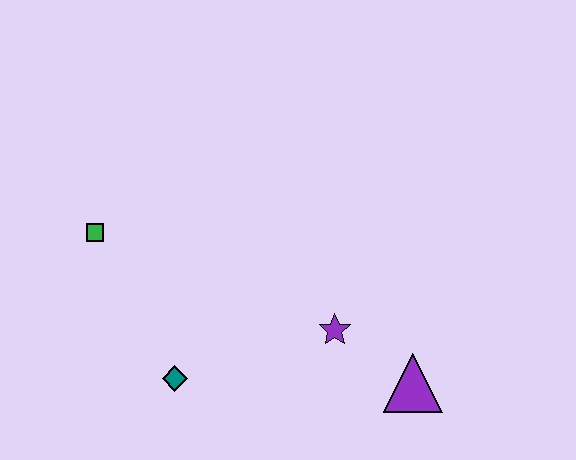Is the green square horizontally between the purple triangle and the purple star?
No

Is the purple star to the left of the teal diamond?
No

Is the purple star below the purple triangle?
No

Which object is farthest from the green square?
The purple triangle is farthest from the green square.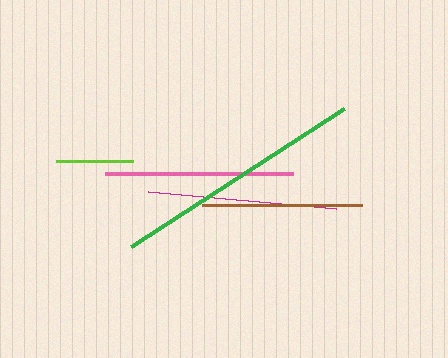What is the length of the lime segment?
The lime segment is approximately 77 pixels long.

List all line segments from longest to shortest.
From longest to shortest: green, magenta, pink, brown, lime.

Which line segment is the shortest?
The lime line is the shortest at approximately 77 pixels.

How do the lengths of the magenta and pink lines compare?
The magenta and pink lines are approximately the same length.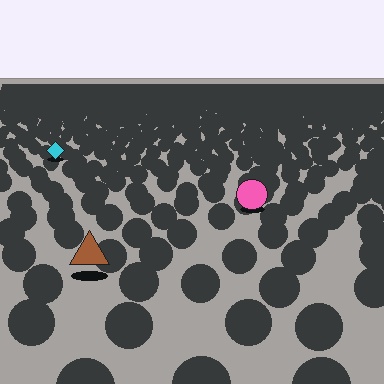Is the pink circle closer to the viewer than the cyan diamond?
Yes. The pink circle is closer — you can tell from the texture gradient: the ground texture is coarser near it.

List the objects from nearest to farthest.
From nearest to farthest: the brown triangle, the pink circle, the cyan diamond.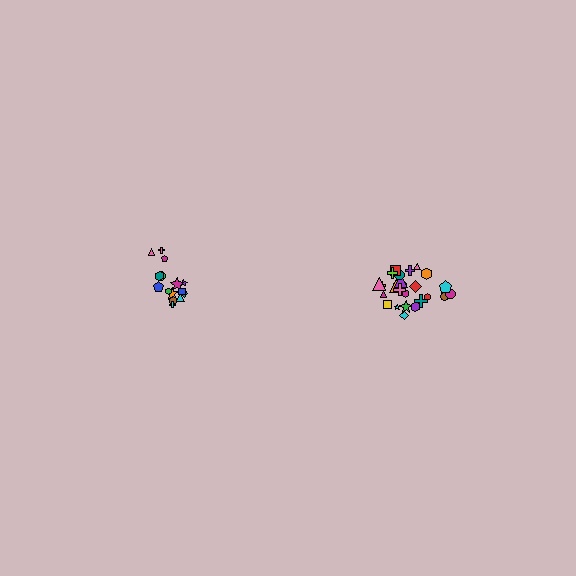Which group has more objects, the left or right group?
The right group.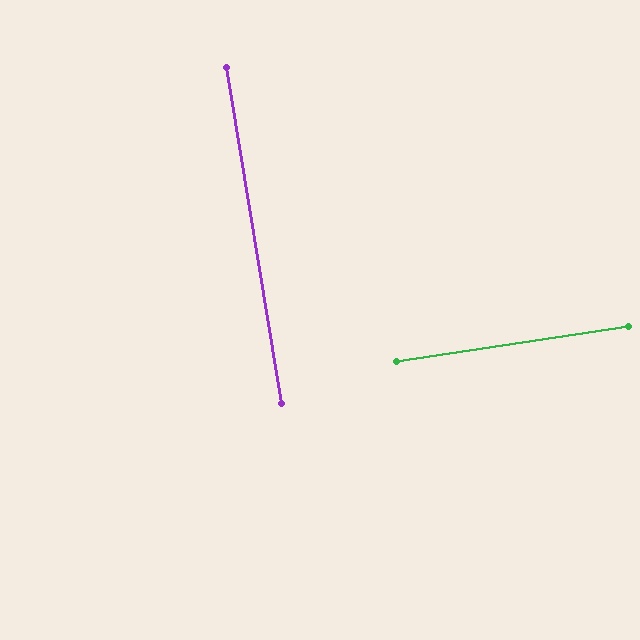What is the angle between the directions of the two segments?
Approximately 89 degrees.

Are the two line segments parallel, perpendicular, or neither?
Perpendicular — they meet at approximately 89°.